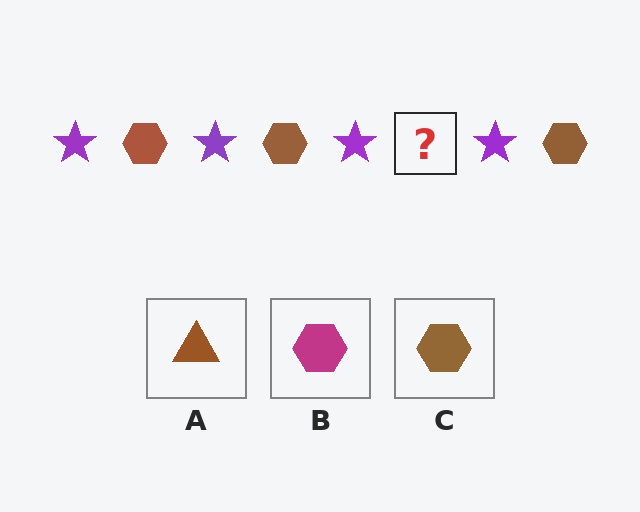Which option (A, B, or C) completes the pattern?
C.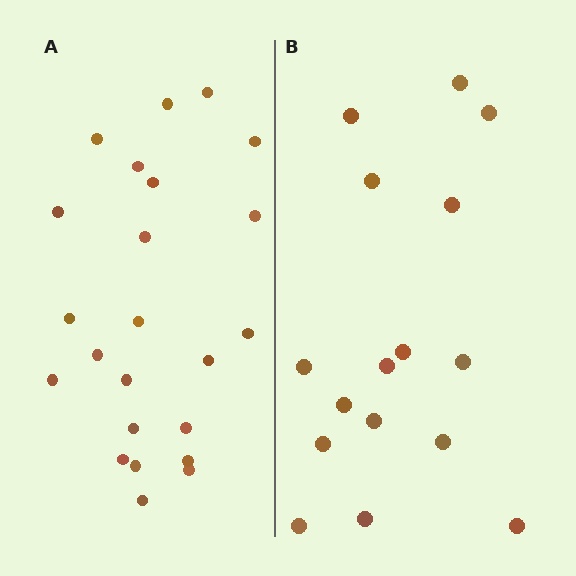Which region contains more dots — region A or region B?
Region A (the left region) has more dots.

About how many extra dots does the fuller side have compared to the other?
Region A has roughly 8 or so more dots than region B.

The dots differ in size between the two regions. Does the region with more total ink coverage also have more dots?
No. Region B has more total ink coverage because its dots are larger, but region A actually contains more individual dots. Total area can be misleading — the number of items is what matters here.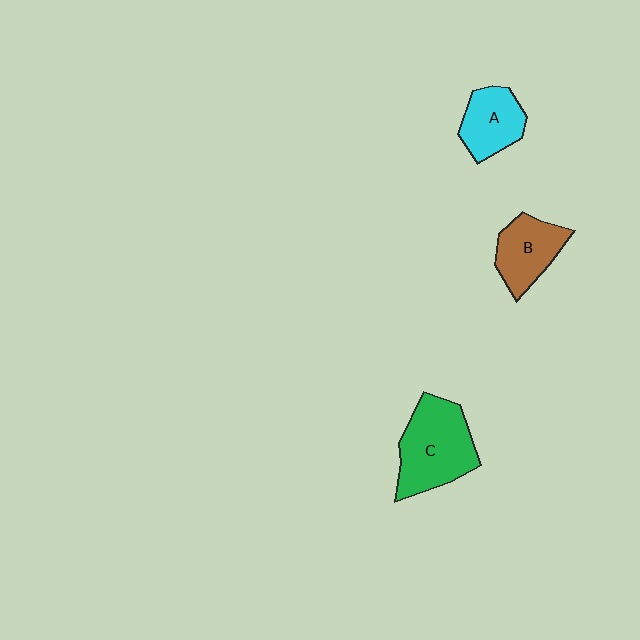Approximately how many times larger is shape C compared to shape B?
Approximately 1.5 times.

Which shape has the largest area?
Shape C (green).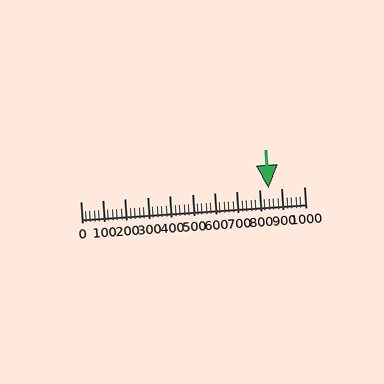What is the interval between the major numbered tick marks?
The major tick marks are spaced 100 units apart.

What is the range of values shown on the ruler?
The ruler shows values from 0 to 1000.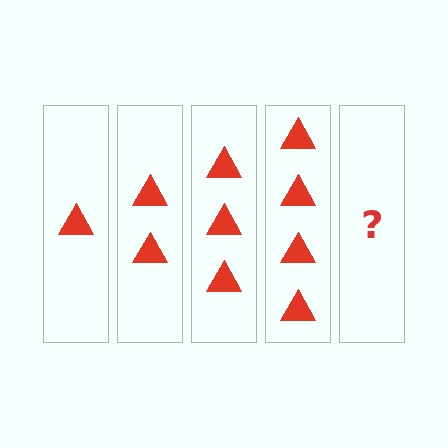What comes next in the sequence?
The next element should be 5 triangles.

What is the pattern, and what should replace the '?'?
The pattern is that each step adds one more triangle. The '?' should be 5 triangles.